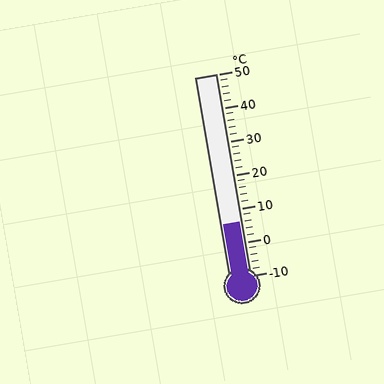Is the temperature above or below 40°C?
The temperature is below 40°C.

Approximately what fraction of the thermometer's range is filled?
The thermometer is filled to approximately 25% of its range.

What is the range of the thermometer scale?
The thermometer scale ranges from -10°C to 50°C.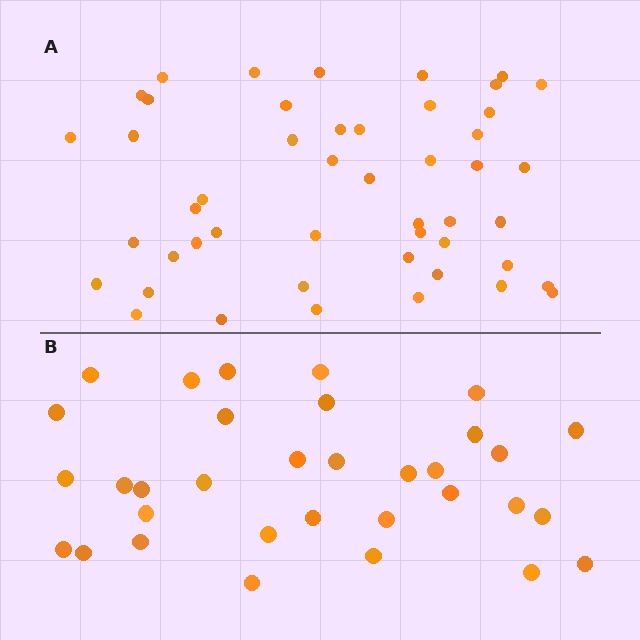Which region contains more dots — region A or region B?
Region A (the top region) has more dots.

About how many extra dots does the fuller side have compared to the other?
Region A has approximately 15 more dots than region B.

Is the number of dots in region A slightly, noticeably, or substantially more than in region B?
Region A has substantially more. The ratio is roughly 1.5 to 1.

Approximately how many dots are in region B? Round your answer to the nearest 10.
About 30 dots. (The exact count is 33, which rounds to 30.)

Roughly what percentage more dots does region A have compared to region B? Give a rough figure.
About 45% more.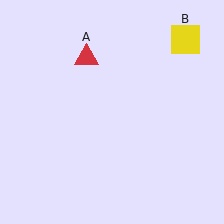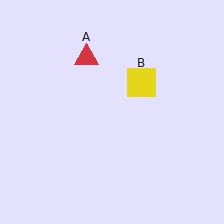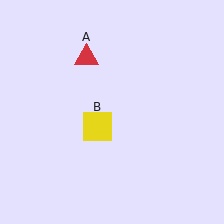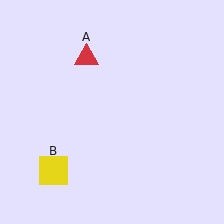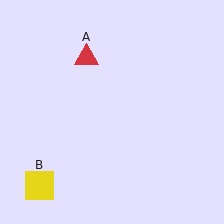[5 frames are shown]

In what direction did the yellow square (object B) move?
The yellow square (object B) moved down and to the left.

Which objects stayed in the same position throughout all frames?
Red triangle (object A) remained stationary.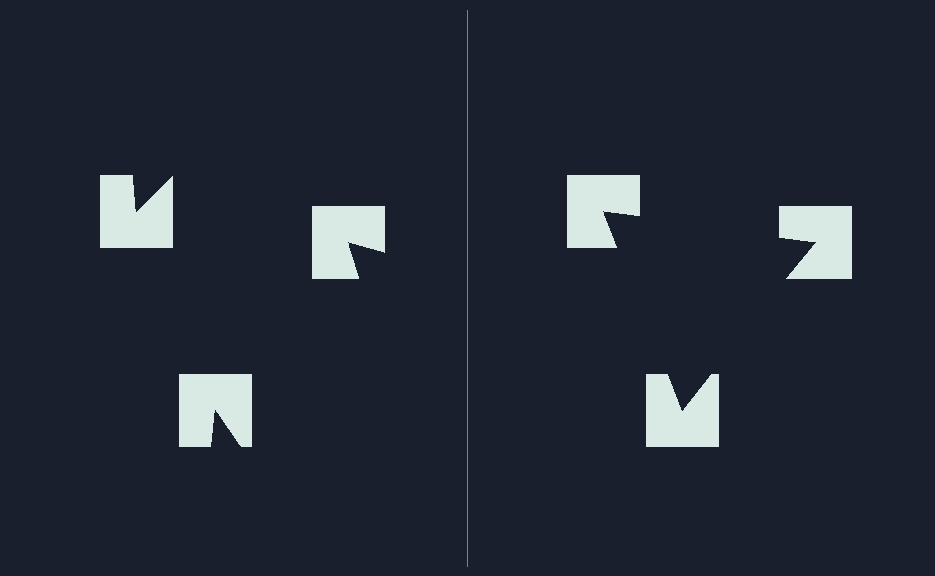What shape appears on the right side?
An illusory triangle.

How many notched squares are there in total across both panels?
6 — 3 on each side.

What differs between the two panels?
The notched squares are positioned identically on both sides; only the wedge orientations differ. On the right they align to a triangle; on the left they are misaligned.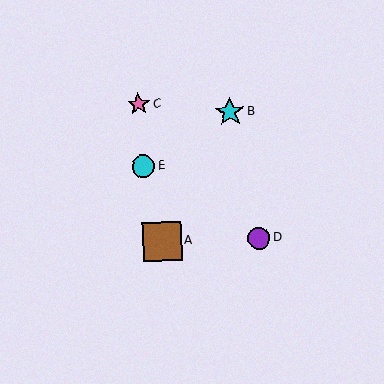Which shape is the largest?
The brown square (labeled A) is the largest.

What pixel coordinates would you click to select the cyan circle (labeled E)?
Click at (143, 166) to select the cyan circle E.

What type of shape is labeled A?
Shape A is a brown square.